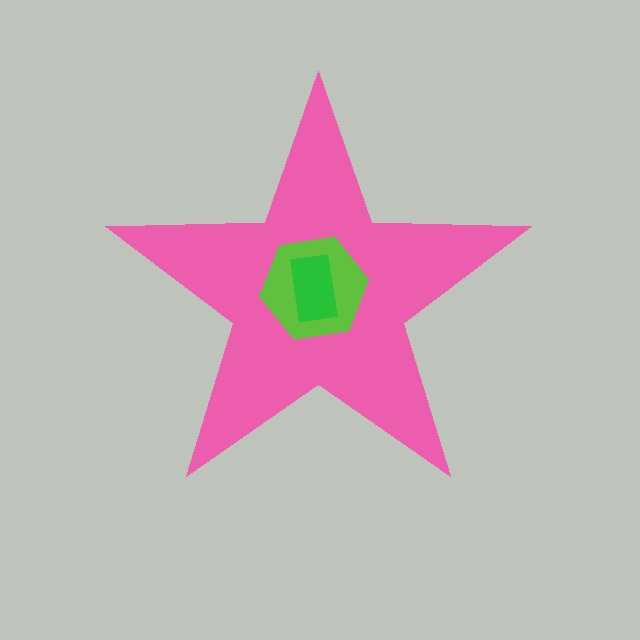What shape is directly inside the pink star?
The lime hexagon.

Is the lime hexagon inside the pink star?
Yes.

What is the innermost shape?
The green rectangle.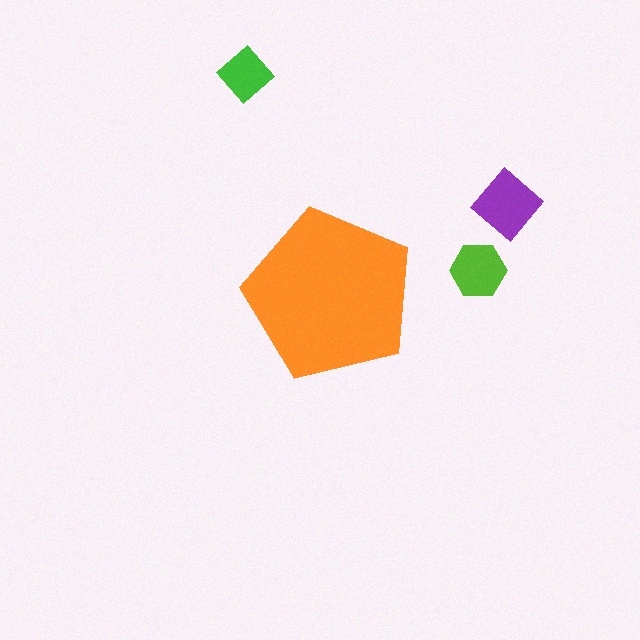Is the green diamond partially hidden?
No, the green diamond is fully visible.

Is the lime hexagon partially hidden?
No, the lime hexagon is fully visible.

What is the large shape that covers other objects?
An orange pentagon.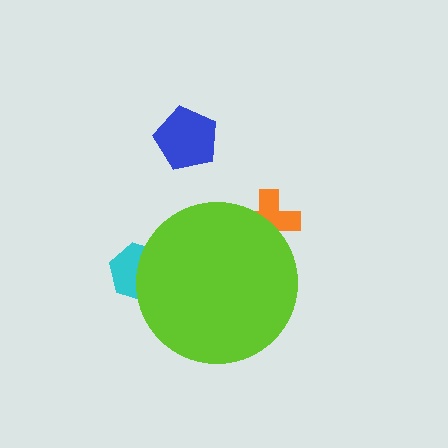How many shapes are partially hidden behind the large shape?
2 shapes are partially hidden.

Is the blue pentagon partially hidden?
No, the blue pentagon is fully visible.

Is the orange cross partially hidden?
Yes, the orange cross is partially hidden behind the lime circle.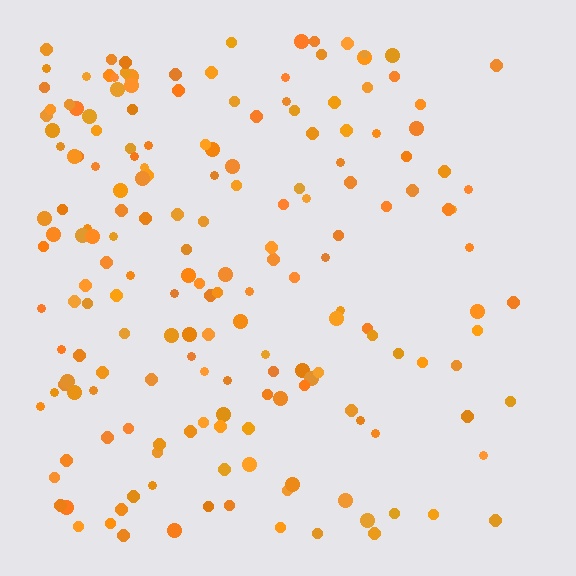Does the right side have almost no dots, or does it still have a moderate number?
Still a moderate number, just noticeably fewer than the left.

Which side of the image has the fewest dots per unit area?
The right.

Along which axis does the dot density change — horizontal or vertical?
Horizontal.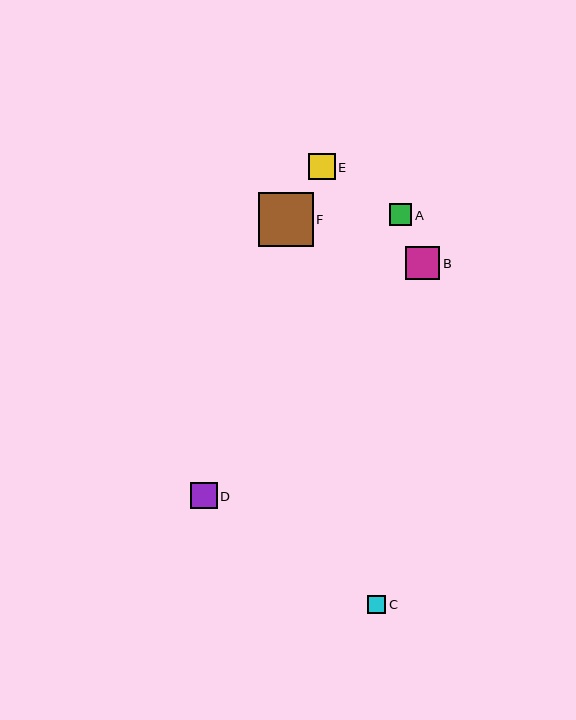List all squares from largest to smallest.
From largest to smallest: F, B, E, D, A, C.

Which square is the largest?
Square F is the largest with a size of approximately 54 pixels.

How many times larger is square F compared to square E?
Square F is approximately 2.0 times the size of square E.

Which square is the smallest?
Square C is the smallest with a size of approximately 18 pixels.